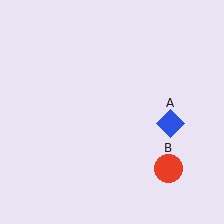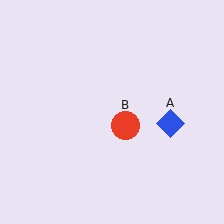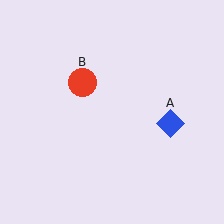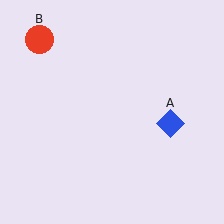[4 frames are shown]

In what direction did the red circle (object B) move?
The red circle (object B) moved up and to the left.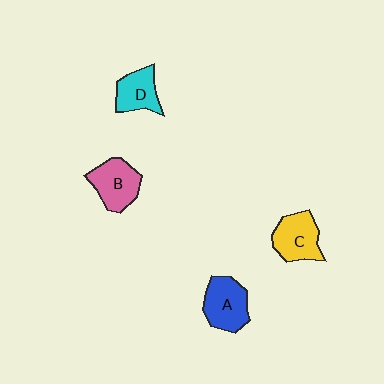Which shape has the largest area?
Shape A (blue).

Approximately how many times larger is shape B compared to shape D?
Approximately 1.2 times.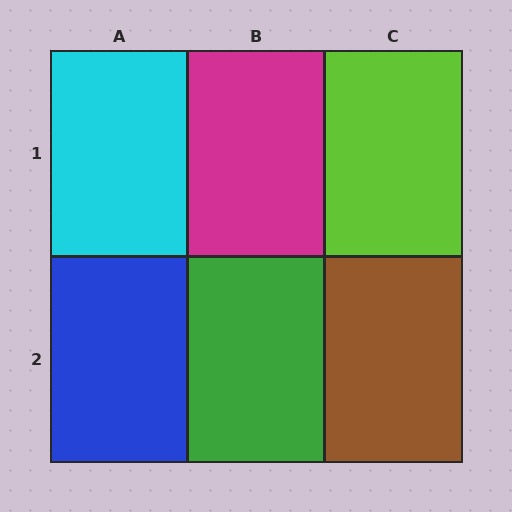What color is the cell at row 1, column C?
Lime.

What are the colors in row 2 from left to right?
Blue, green, brown.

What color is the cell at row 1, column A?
Cyan.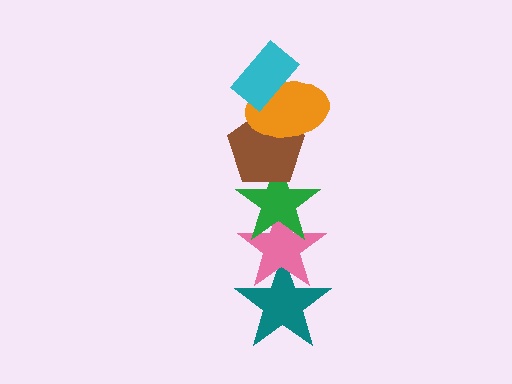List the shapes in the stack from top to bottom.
From top to bottom: the cyan rectangle, the orange ellipse, the brown pentagon, the green star, the pink star, the teal star.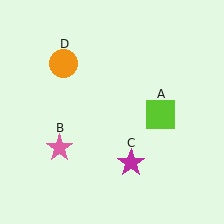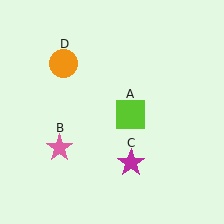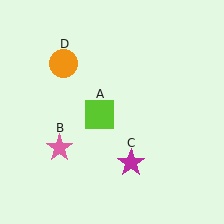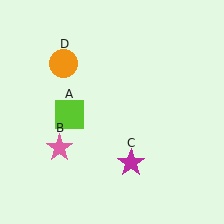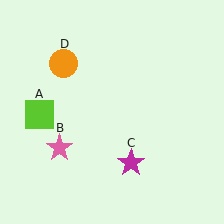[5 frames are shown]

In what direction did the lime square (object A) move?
The lime square (object A) moved left.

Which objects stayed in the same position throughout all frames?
Pink star (object B) and magenta star (object C) and orange circle (object D) remained stationary.